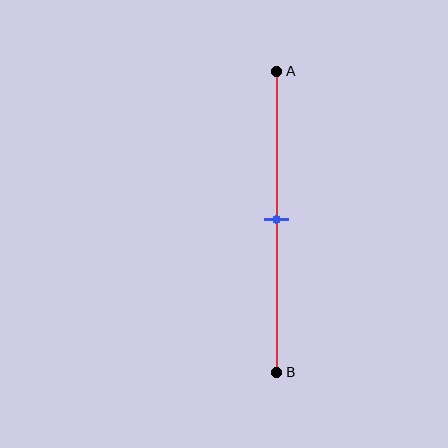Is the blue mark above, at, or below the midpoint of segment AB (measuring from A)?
The blue mark is approximately at the midpoint of segment AB.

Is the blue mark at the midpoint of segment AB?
Yes, the mark is approximately at the midpoint.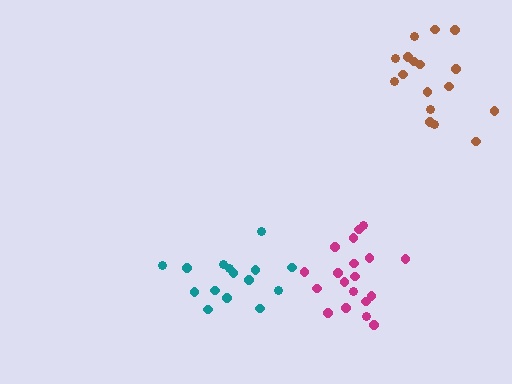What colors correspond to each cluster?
The clusters are colored: teal, brown, magenta.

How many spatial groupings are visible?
There are 3 spatial groupings.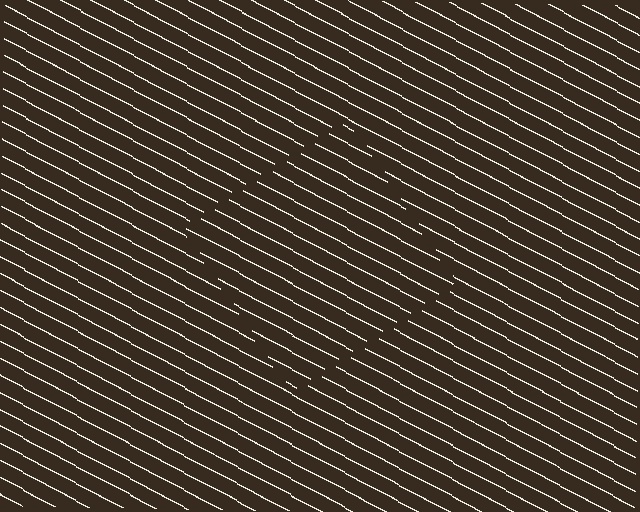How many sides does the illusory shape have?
4 sides — the line-ends trace a square.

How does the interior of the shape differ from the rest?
The interior of the shape contains the same grating, shifted by half a period — the contour is defined by the phase discontinuity where line-ends from the inner and outer gratings abut.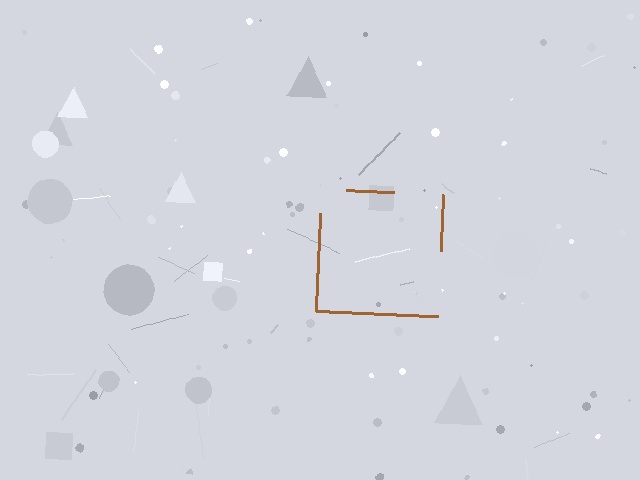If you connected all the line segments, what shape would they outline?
They would outline a square.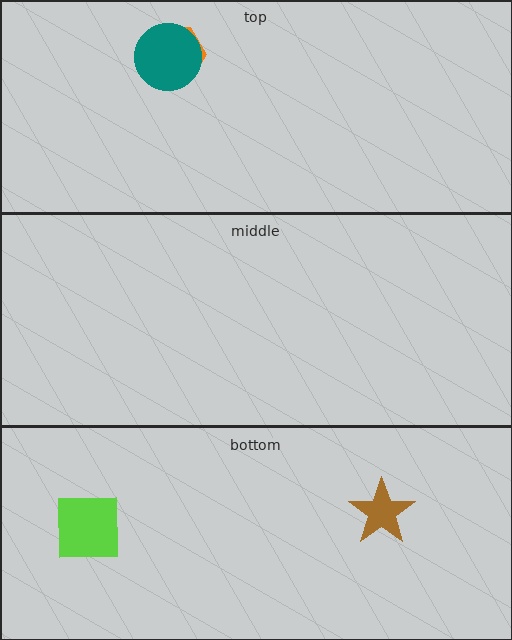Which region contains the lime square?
The bottom region.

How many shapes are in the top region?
2.